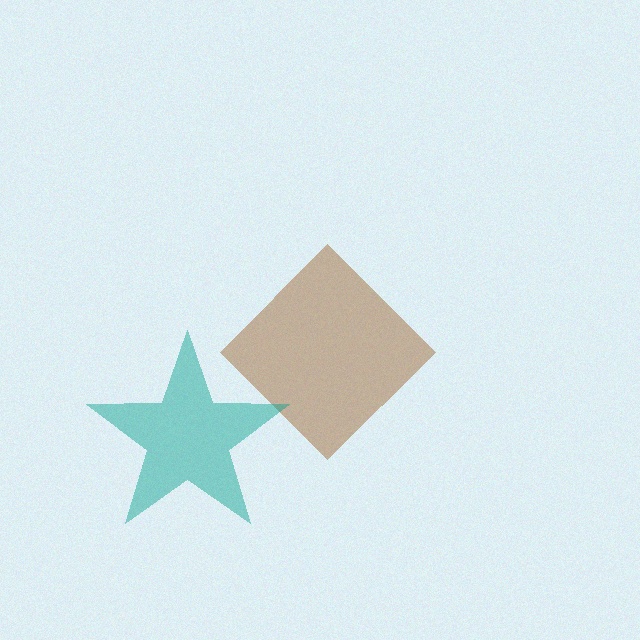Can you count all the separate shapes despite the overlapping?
Yes, there are 2 separate shapes.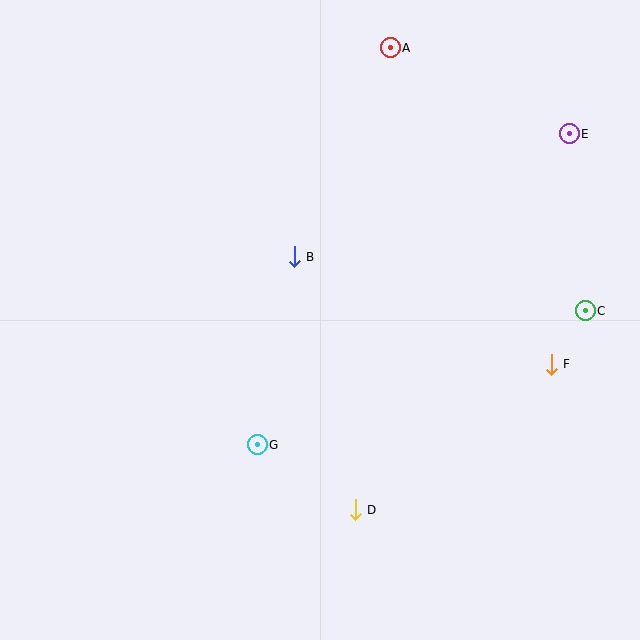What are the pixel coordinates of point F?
Point F is at (551, 364).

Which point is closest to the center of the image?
Point B at (294, 257) is closest to the center.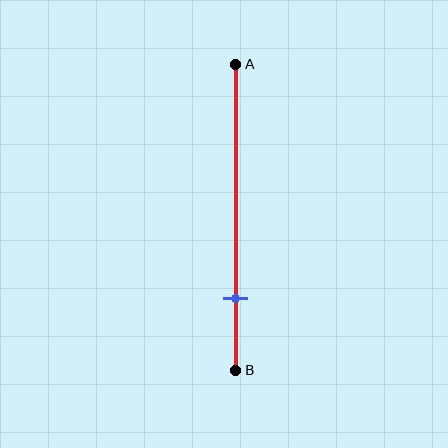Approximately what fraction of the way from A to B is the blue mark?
The blue mark is approximately 75% of the way from A to B.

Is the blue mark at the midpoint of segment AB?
No, the mark is at about 75% from A, not at the 50% midpoint.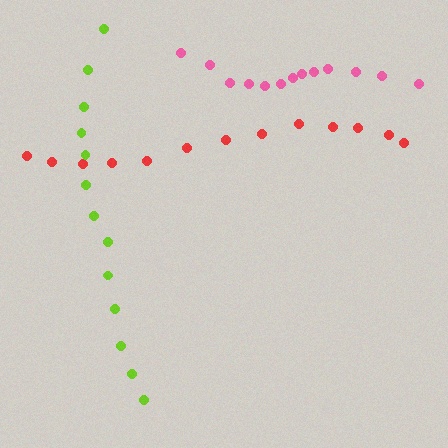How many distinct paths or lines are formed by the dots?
There are 3 distinct paths.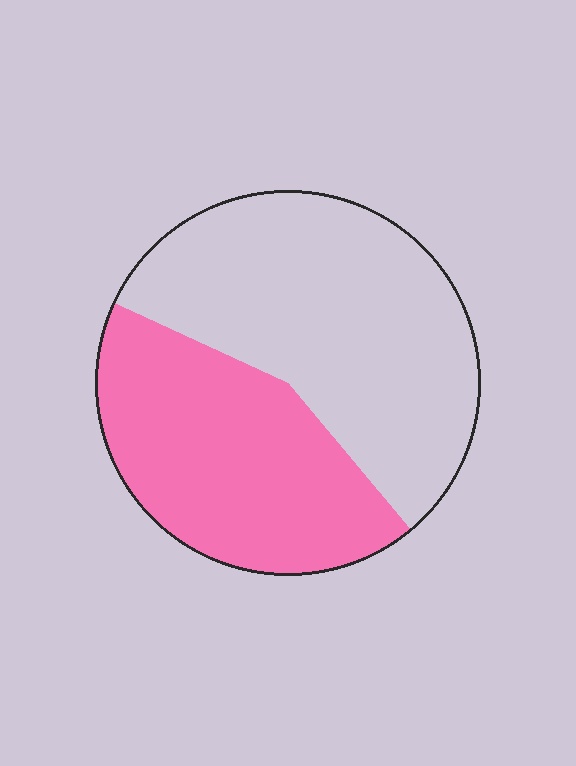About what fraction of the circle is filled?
About two fifths (2/5).